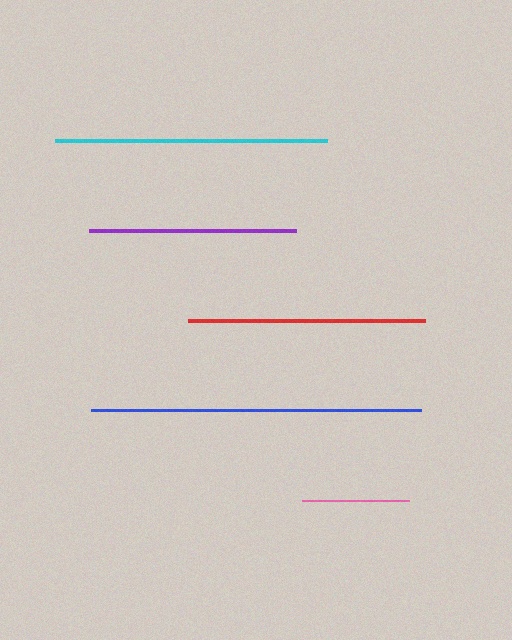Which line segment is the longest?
The blue line is the longest at approximately 330 pixels.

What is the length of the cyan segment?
The cyan segment is approximately 271 pixels long.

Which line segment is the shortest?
The pink line is the shortest at approximately 108 pixels.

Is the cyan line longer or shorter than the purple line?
The cyan line is longer than the purple line.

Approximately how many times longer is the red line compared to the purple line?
The red line is approximately 1.1 times the length of the purple line.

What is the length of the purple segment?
The purple segment is approximately 206 pixels long.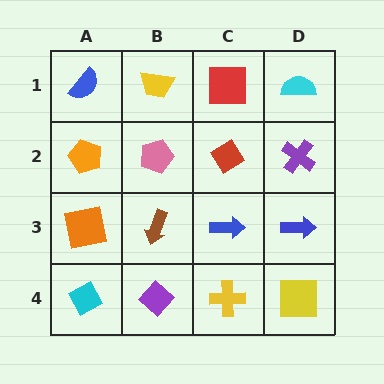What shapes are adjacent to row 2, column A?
A blue semicircle (row 1, column A), an orange square (row 3, column A), a pink pentagon (row 2, column B).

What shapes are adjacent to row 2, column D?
A cyan semicircle (row 1, column D), a blue arrow (row 3, column D), a red diamond (row 2, column C).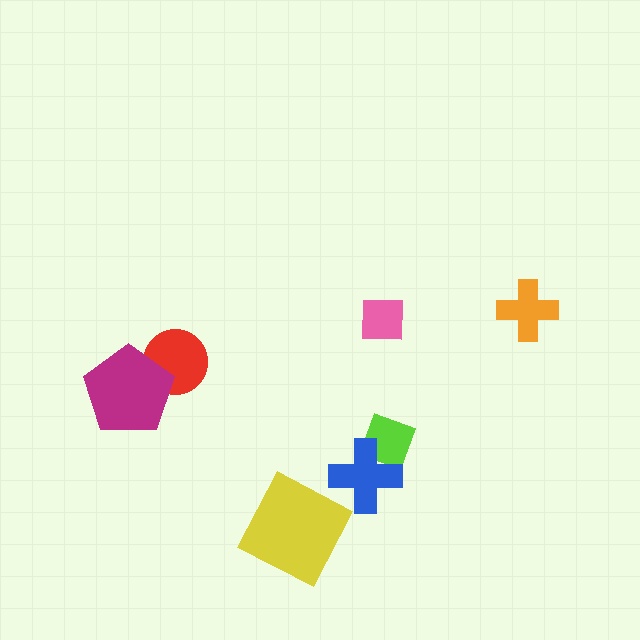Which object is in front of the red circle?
The magenta pentagon is in front of the red circle.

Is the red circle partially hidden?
Yes, it is partially covered by another shape.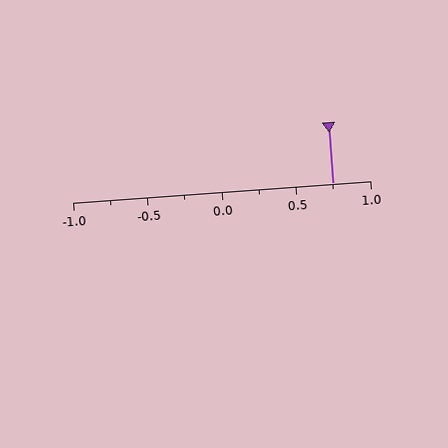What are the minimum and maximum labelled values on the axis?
The axis runs from -1.0 to 1.0.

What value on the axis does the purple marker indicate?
The marker indicates approximately 0.75.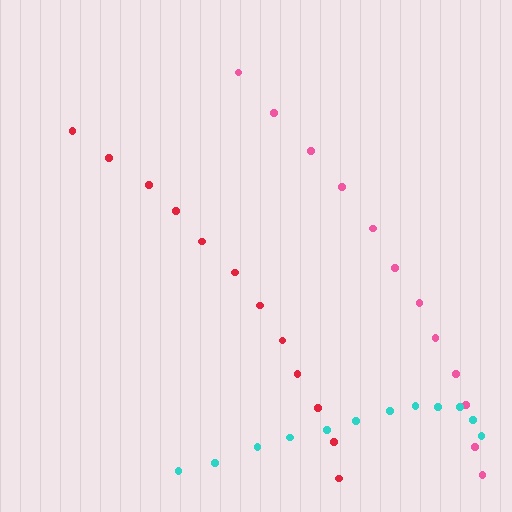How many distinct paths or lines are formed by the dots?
There are 3 distinct paths.